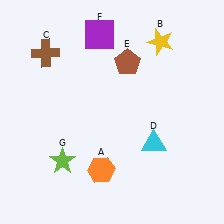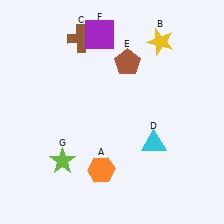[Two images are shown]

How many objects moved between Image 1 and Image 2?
1 object moved between the two images.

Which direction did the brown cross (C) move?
The brown cross (C) moved right.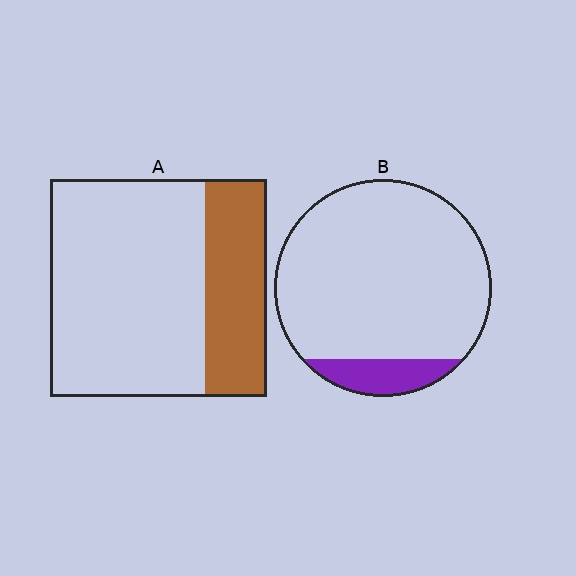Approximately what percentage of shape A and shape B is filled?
A is approximately 30% and B is approximately 10%.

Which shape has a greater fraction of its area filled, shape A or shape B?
Shape A.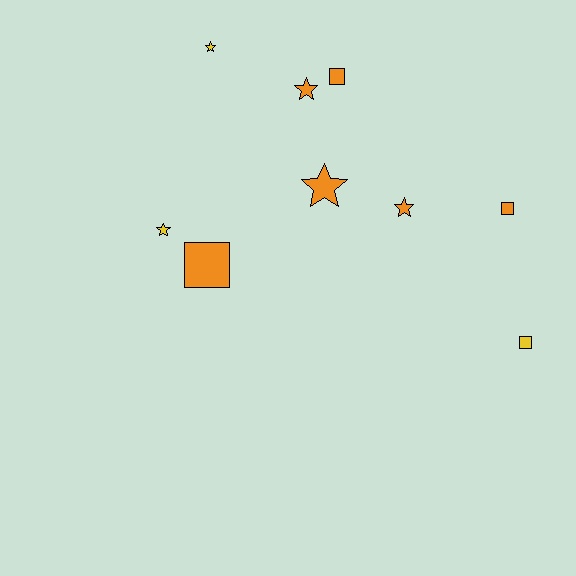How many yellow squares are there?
There is 1 yellow square.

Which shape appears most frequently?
Star, with 5 objects.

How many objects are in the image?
There are 9 objects.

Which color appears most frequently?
Orange, with 6 objects.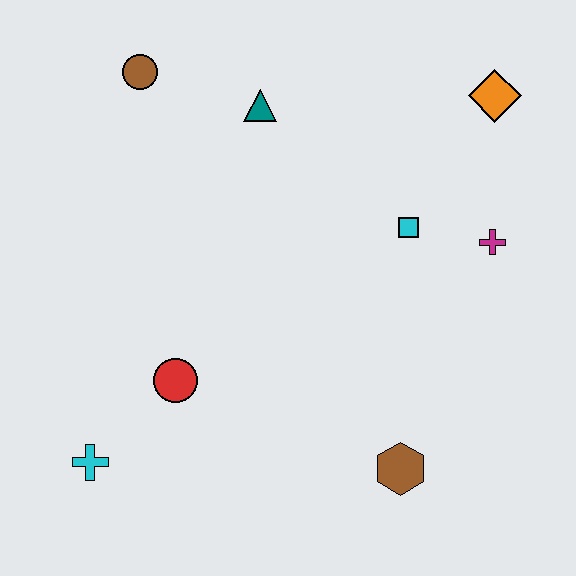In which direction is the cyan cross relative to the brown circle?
The cyan cross is below the brown circle.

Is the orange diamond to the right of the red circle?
Yes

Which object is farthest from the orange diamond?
The cyan cross is farthest from the orange diamond.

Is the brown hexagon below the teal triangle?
Yes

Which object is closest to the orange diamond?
The magenta cross is closest to the orange diamond.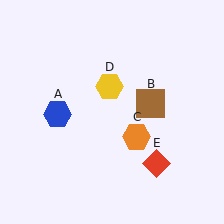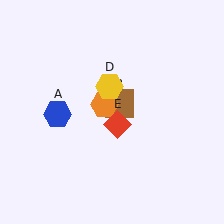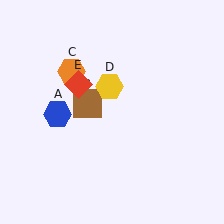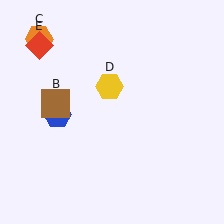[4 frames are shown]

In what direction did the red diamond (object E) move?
The red diamond (object E) moved up and to the left.